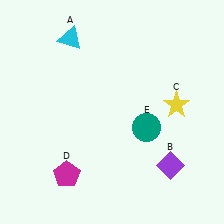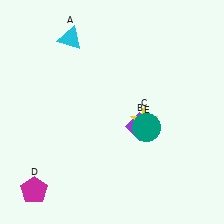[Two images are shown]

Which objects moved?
The objects that moved are: the purple diamond (B), the yellow star (C), the magenta pentagon (D).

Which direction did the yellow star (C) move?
The yellow star (C) moved left.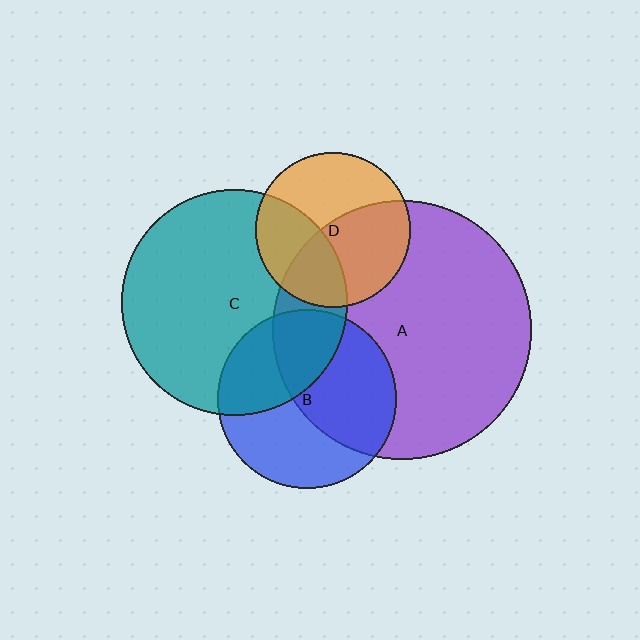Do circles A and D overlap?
Yes.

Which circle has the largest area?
Circle A (purple).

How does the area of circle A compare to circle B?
Approximately 2.1 times.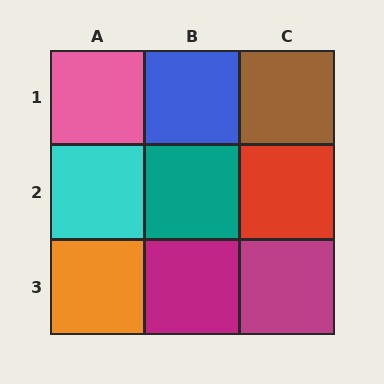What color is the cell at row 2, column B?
Teal.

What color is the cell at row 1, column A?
Pink.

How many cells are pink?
1 cell is pink.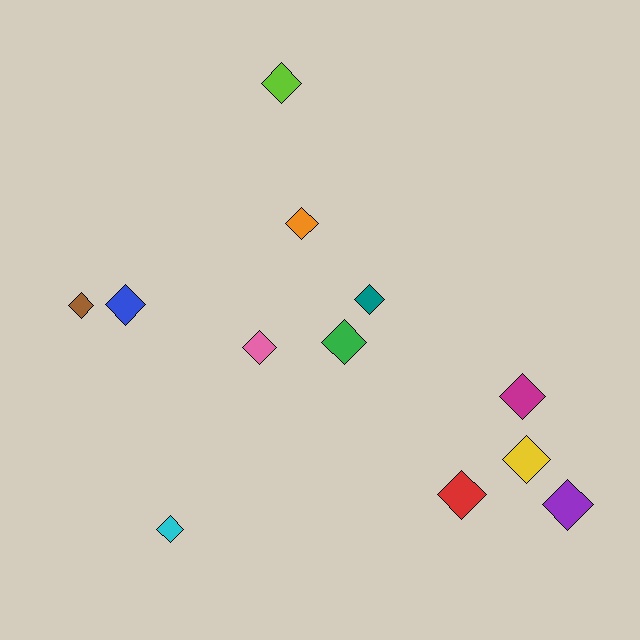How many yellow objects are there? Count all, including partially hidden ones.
There is 1 yellow object.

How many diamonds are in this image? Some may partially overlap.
There are 12 diamonds.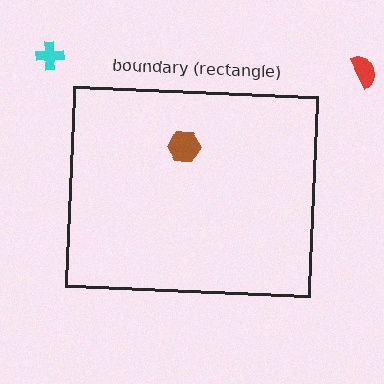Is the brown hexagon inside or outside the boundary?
Inside.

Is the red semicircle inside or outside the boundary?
Outside.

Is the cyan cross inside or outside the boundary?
Outside.